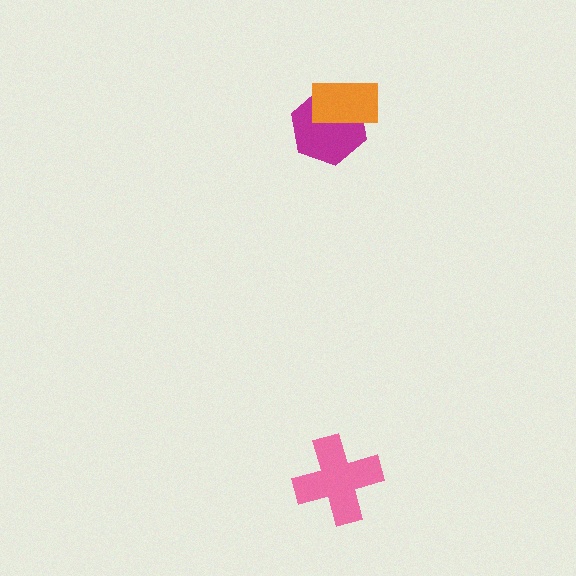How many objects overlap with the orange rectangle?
1 object overlaps with the orange rectangle.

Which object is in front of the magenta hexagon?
The orange rectangle is in front of the magenta hexagon.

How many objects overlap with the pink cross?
0 objects overlap with the pink cross.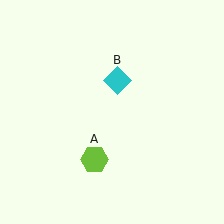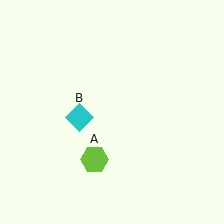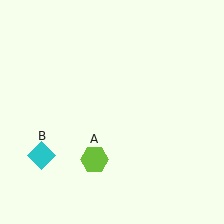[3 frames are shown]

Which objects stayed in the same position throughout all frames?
Lime hexagon (object A) remained stationary.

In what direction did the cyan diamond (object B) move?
The cyan diamond (object B) moved down and to the left.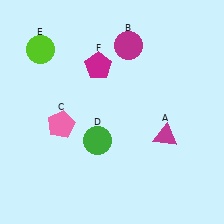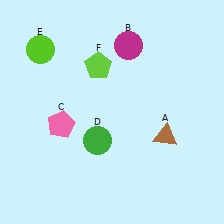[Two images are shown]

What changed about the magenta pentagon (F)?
In Image 1, F is magenta. In Image 2, it changed to lime.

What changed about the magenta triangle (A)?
In Image 1, A is magenta. In Image 2, it changed to brown.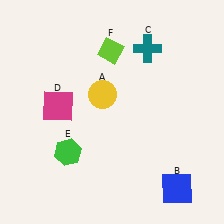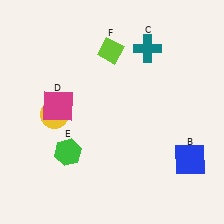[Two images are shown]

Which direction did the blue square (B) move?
The blue square (B) moved up.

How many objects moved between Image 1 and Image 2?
2 objects moved between the two images.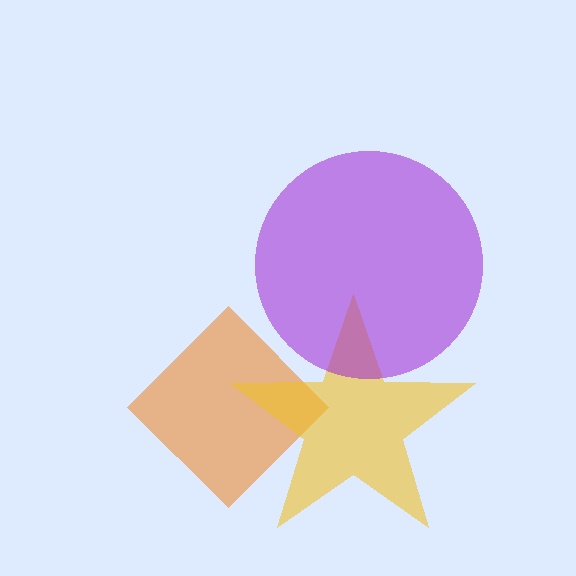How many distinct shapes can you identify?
There are 3 distinct shapes: an orange diamond, a yellow star, a purple circle.